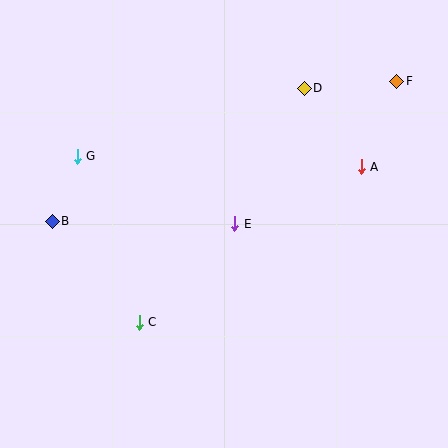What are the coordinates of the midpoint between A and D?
The midpoint between A and D is at (333, 128).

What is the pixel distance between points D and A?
The distance between D and A is 97 pixels.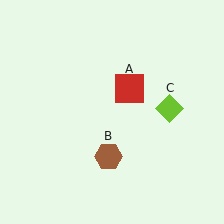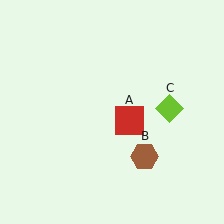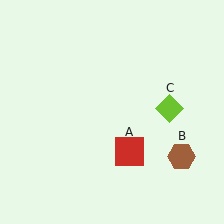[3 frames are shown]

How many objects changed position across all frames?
2 objects changed position: red square (object A), brown hexagon (object B).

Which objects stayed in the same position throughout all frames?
Lime diamond (object C) remained stationary.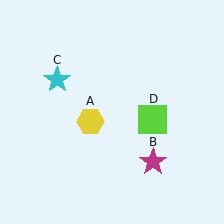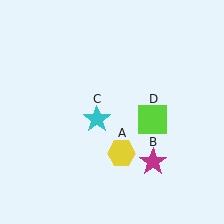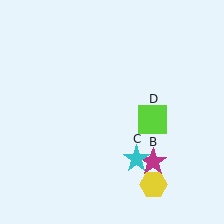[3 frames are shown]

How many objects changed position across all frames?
2 objects changed position: yellow hexagon (object A), cyan star (object C).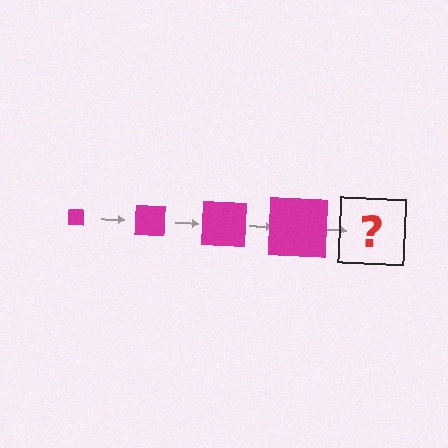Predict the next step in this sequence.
The next step is a magenta square, larger than the previous one.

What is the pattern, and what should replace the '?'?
The pattern is that the square gets progressively larger each step. The '?' should be a magenta square, larger than the previous one.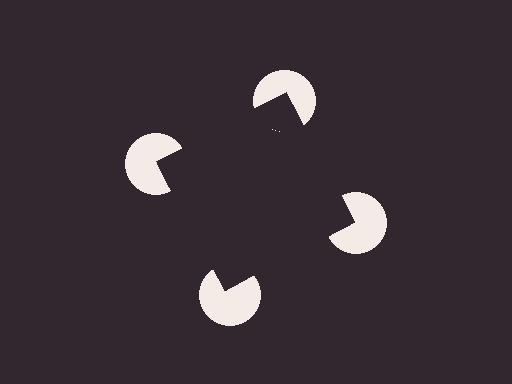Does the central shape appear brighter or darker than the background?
It typically appears slightly darker than the background, even though no actual brightness change is drawn.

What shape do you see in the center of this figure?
An illusory square — its edges are inferred from the aligned wedge cuts in the pac-man discs, not physically drawn.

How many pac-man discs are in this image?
There are 4 — one at each vertex of the illusory square.